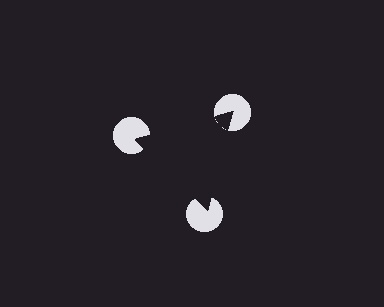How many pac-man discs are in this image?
There are 3 — one at each vertex of the illusory triangle.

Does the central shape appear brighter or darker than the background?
It typically appears slightly darker than the background, even though no actual brightness change is drawn.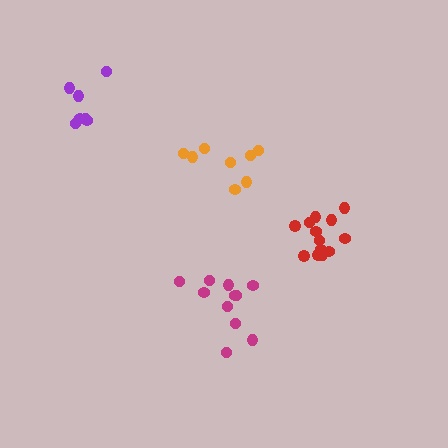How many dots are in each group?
Group 1: 11 dots, Group 2: 8 dots, Group 3: 7 dots, Group 4: 13 dots (39 total).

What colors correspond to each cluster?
The clusters are colored: magenta, orange, purple, red.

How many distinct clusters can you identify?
There are 4 distinct clusters.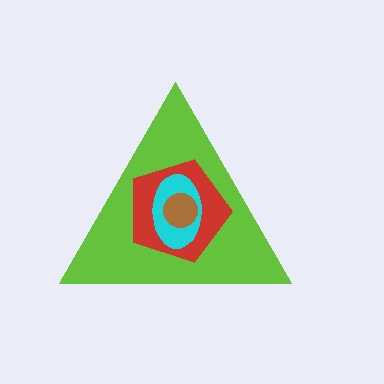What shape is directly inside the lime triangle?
The red pentagon.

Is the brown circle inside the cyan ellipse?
Yes.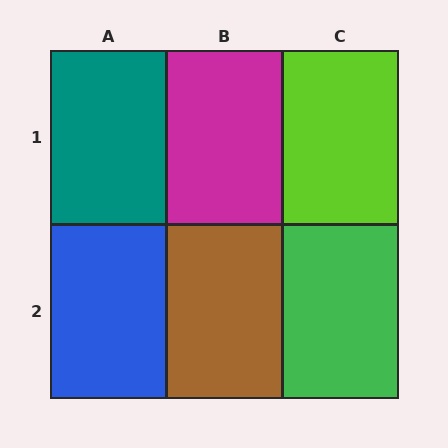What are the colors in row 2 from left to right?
Blue, brown, green.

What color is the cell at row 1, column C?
Lime.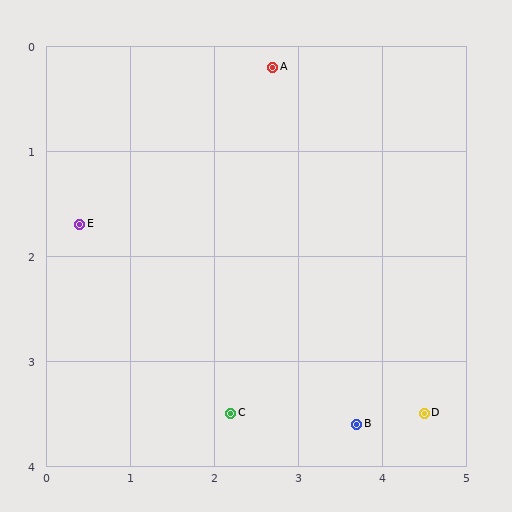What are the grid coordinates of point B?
Point B is at approximately (3.7, 3.6).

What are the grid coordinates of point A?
Point A is at approximately (2.7, 0.2).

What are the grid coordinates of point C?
Point C is at approximately (2.2, 3.5).